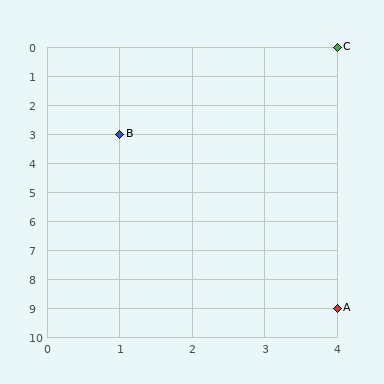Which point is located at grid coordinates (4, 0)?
Point C is at (4, 0).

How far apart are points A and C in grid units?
Points A and C are 9 rows apart.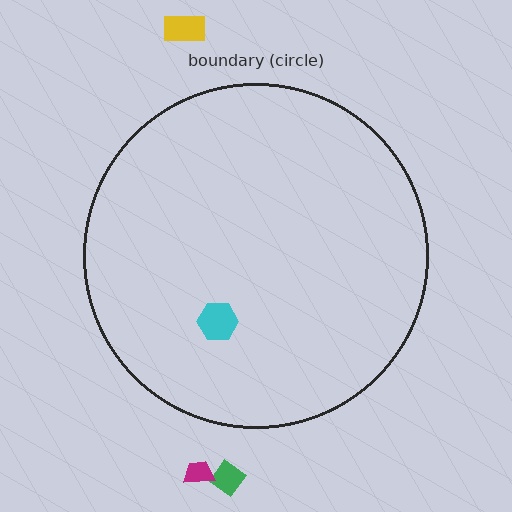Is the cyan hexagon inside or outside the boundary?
Inside.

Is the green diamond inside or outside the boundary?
Outside.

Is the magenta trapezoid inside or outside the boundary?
Outside.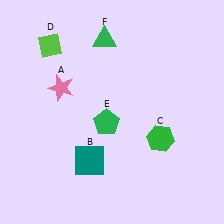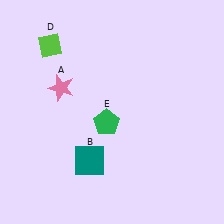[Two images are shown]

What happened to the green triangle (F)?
The green triangle (F) was removed in Image 2. It was in the top-left area of Image 1.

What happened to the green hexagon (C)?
The green hexagon (C) was removed in Image 2. It was in the bottom-right area of Image 1.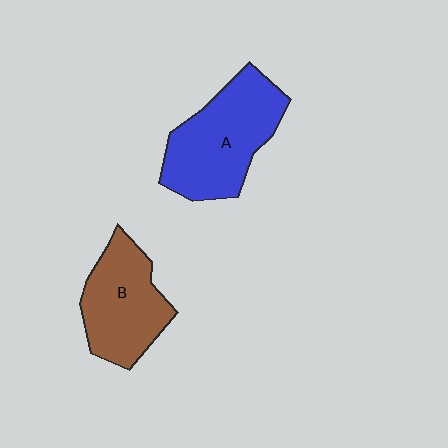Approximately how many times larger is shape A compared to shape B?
Approximately 1.2 times.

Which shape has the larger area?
Shape A (blue).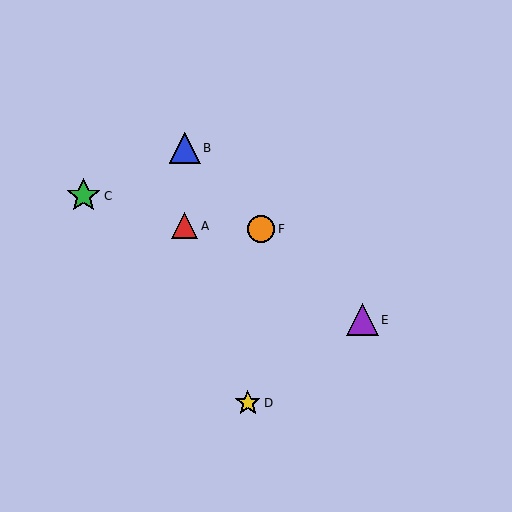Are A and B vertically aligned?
Yes, both are at x≈185.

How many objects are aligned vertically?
2 objects (A, B) are aligned vertically.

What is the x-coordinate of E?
Object E is at x≈362.